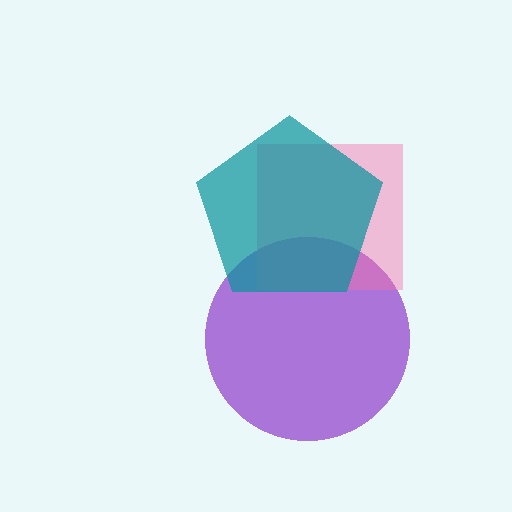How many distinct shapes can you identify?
There are 3 distinct shapes: a purple circle, a pink square, a teal pentagon.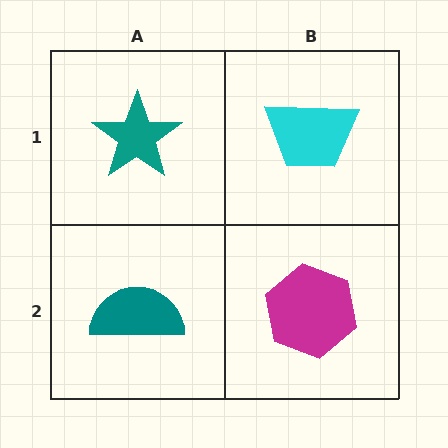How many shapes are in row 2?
2 shapes.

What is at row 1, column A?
A teal star.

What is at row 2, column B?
A magenta hexagon.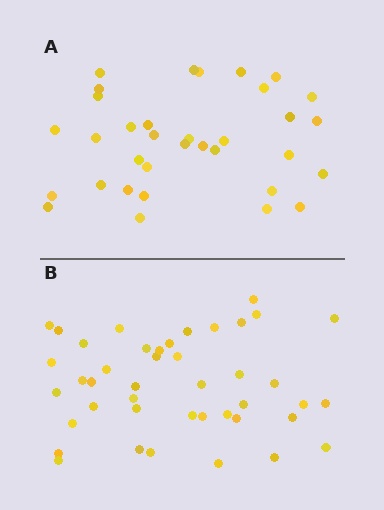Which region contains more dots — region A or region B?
Region B (the bottom region) has more dots.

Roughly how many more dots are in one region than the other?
Region B has roughly 8 or so more dots than region A.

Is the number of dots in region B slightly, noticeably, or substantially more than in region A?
Region B has noticeably more, but not dramatically so. The ratio is roughly 1.3 to 1.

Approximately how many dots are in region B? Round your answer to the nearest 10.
About 40 dots. (The exact count is 43, which rounds to 40.)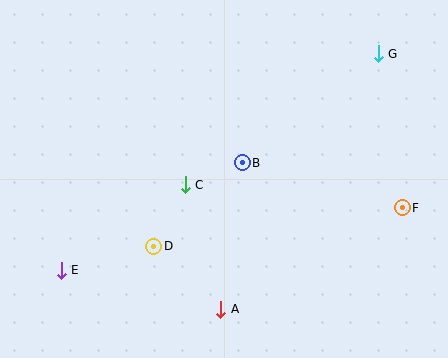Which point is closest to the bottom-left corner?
Point E is closest to the bottom-left corner.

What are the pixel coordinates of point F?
Point F is at (402, 208).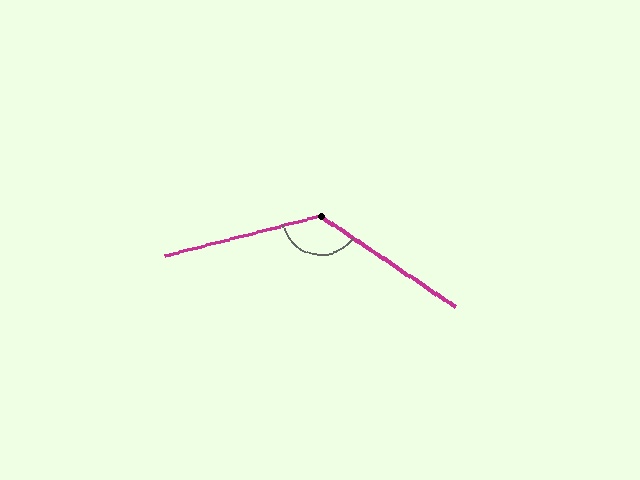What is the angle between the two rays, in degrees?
Approximately 132 degrees.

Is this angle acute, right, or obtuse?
It is obtuse.